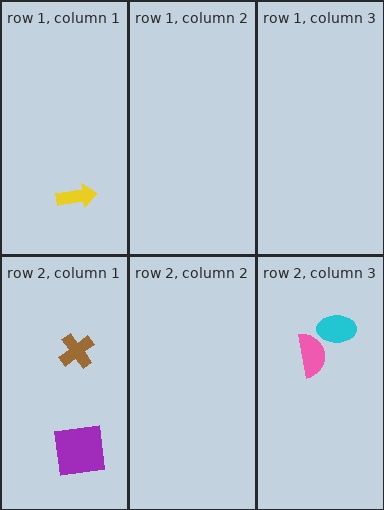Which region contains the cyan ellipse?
The row 2, column 3 region.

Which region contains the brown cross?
The row 2, column 1 region.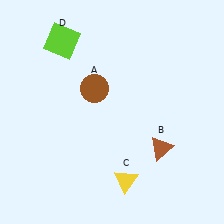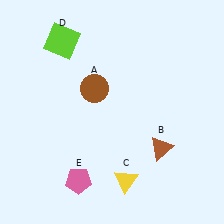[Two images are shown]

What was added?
A pink pentagon (E) was added in Image 2.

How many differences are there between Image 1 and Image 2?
There is 1 difference between the two images.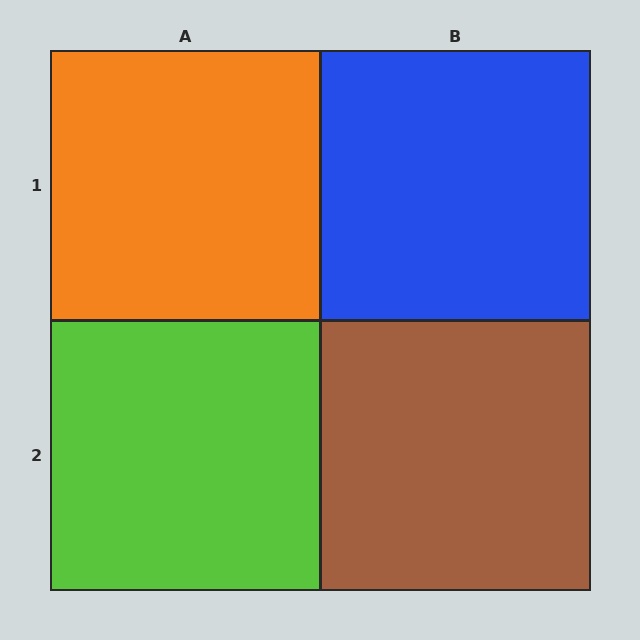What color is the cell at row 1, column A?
Orange.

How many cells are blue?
1 cell is blue.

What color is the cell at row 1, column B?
Blue.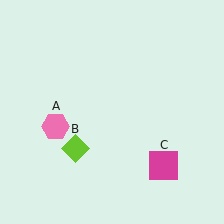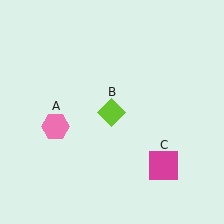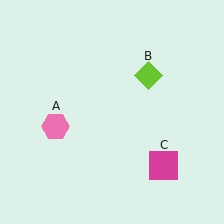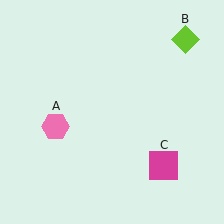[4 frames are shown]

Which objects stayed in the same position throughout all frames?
Pink hexagon (object A) and magenta square (object C) remained stationary.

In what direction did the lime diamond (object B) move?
The lime diamond (object B) moved up and to the right.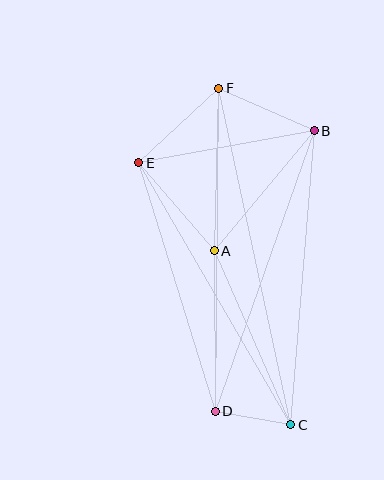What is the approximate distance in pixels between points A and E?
The distance between A and E is approximately 116 pixels.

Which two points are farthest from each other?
Points C and F are farthest from each other.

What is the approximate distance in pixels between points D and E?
The distance between D and E is approximately 260 pixels.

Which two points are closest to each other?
Points C and D are closest to each other.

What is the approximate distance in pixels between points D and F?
The distance between D and F is approximately 323 pixels.